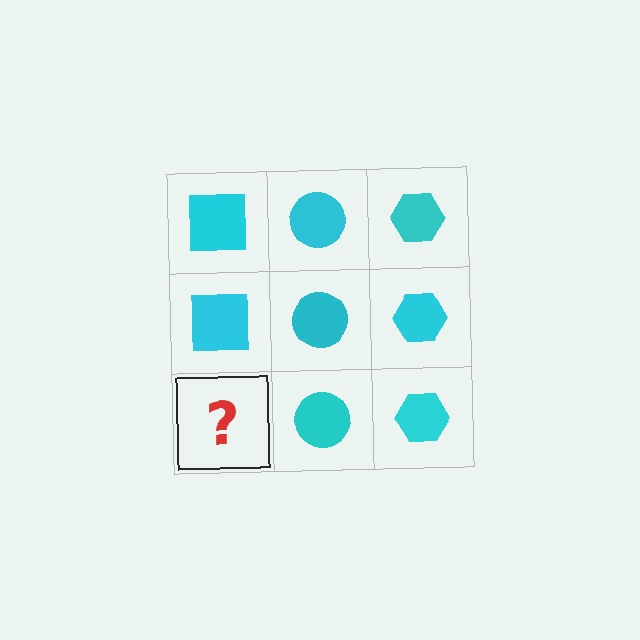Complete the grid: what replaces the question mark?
The question mark should be replaced with a cyan square.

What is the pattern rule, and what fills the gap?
The rule is that each column has a consistent shape. The gap should be filled with a cyan square.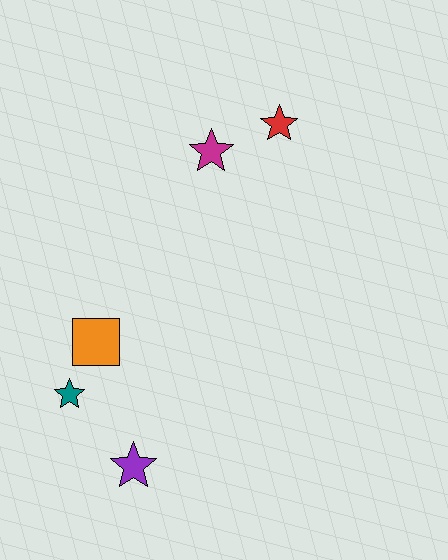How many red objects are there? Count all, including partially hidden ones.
There is 1 red object.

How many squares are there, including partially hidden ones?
There is 1 square.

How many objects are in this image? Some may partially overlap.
There are 5 objects.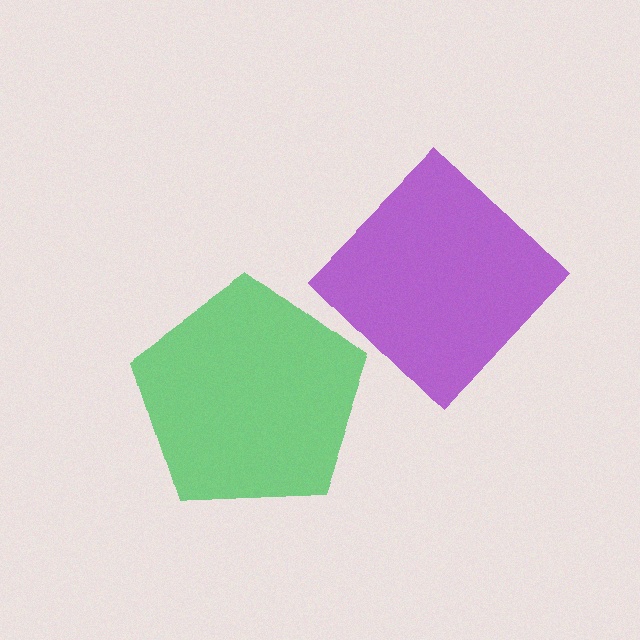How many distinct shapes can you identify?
There are 2 distinct shapes: a green pentagon, a purple diamond.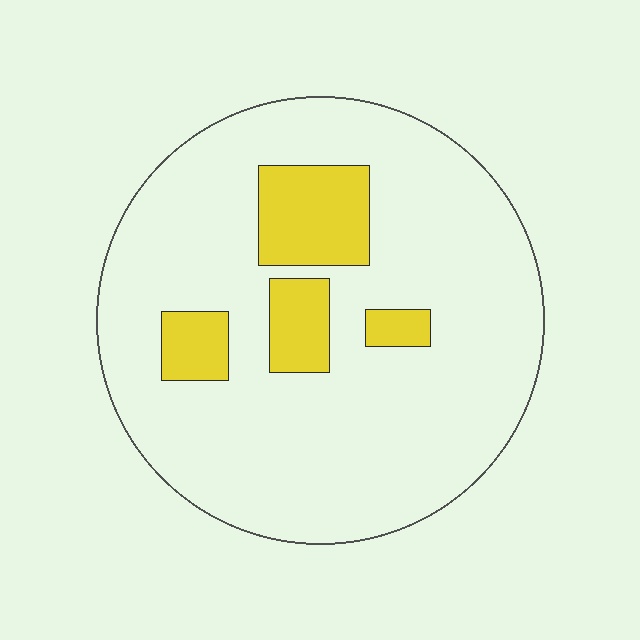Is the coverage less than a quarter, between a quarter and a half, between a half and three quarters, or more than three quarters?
Less than a quarter.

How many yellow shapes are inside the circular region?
4.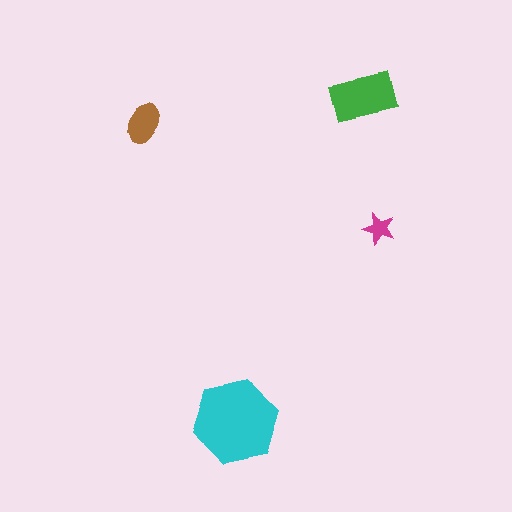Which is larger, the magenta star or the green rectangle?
The green rectangle.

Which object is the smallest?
The magenta star.